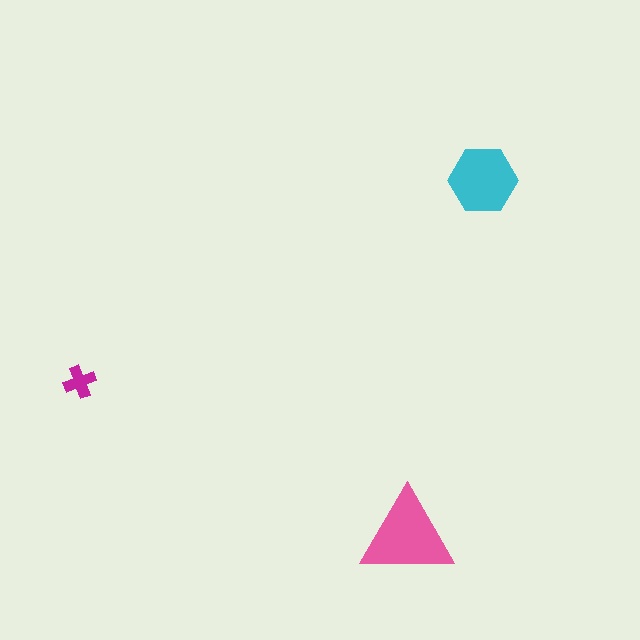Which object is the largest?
The pink triangle.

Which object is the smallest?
The magenta cross.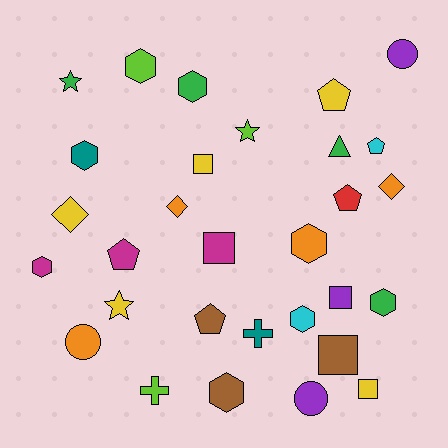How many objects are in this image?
There are 30 objects.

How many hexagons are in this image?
There are 8 hexagons.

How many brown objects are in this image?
There are 3 brown objects.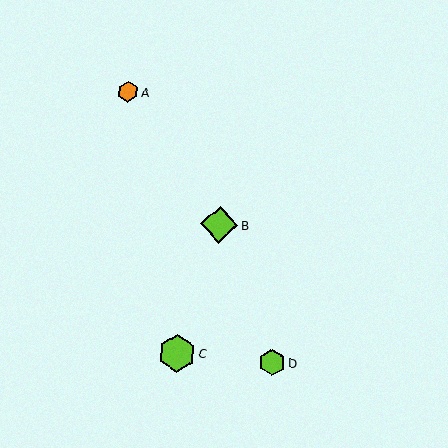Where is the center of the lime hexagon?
The center of the lime hexagon is at (177, 353).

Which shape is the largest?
The lime hexagon (labeled C) is the largest.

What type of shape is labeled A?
Shape A is an orange hexagon.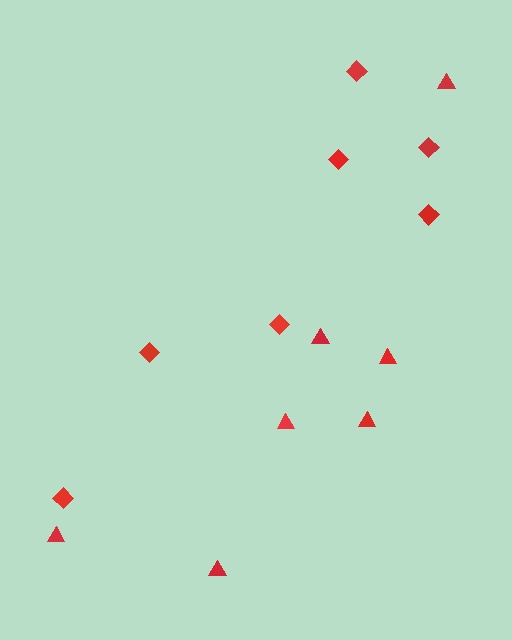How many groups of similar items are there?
There are 2 groups: one group of diamonds (7) and one group of triangles (7).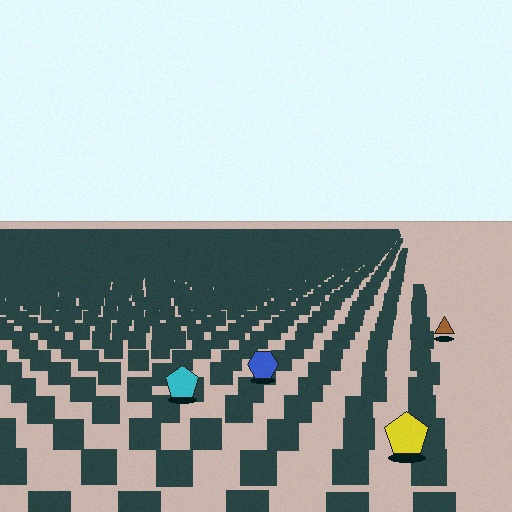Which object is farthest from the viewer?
The brown triangle is farthest from the viewer. It appears smaller and the ground texture around it is denser.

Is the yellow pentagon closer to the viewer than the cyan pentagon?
Yes. The yellow pentagon is closer — you can tell from the texture gradient: the ground texture is coarser near it.